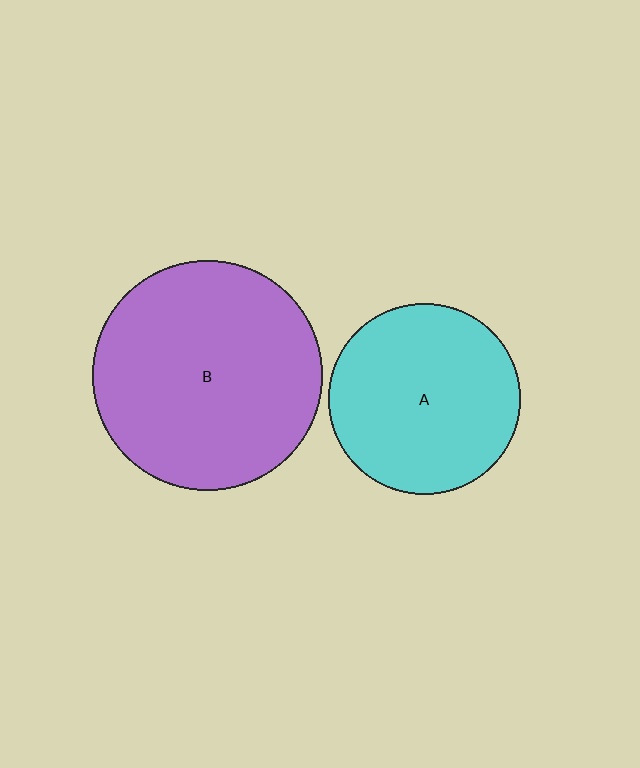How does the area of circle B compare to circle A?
Approximately 1.4 times.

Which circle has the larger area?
Circle B (purple).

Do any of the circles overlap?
No, none of the circles overlap.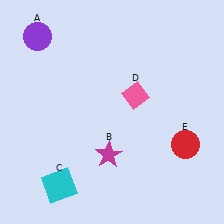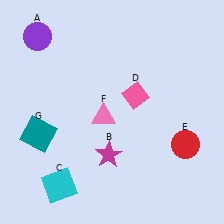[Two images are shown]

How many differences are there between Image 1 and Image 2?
There are 2 differences between the two images.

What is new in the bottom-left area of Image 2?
A pink triangle (F) was added in the bottom-left area of Image 2.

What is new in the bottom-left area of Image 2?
A teal square (G) was added in the bottom-left area of Image 2.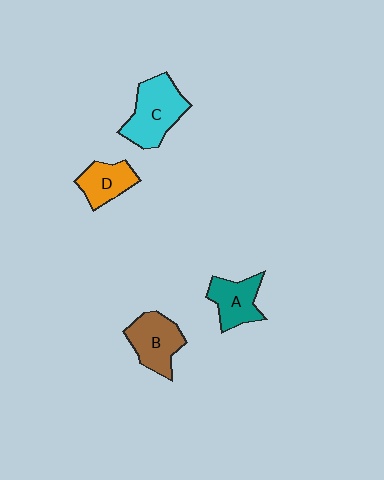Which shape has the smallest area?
Shape D (orange).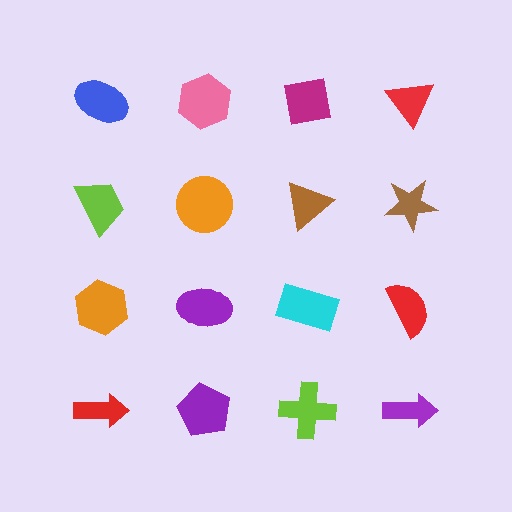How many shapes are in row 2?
4 shapes.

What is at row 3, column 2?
A purple ellipse.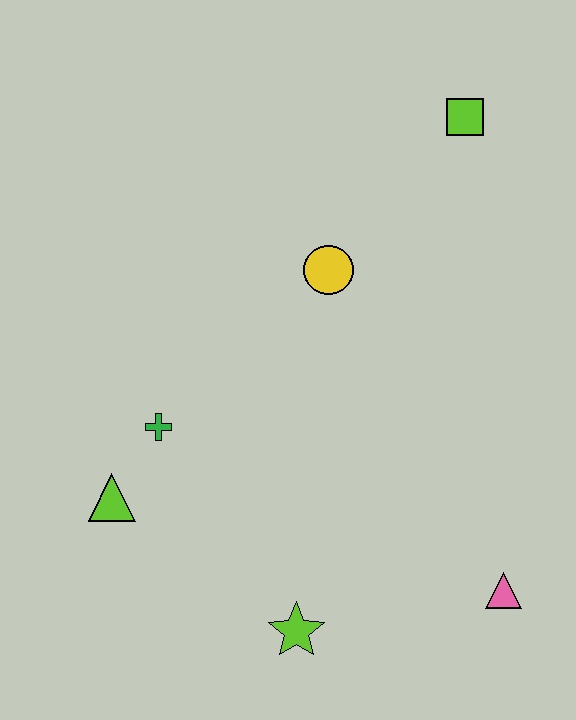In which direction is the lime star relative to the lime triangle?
The lime star is to the right of the lime triangle.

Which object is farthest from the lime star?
The lime square is farthest from the lime star.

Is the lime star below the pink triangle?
Yes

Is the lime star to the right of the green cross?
Yes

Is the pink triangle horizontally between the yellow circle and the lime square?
No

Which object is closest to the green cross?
The lime triangle is closest to the green cross.